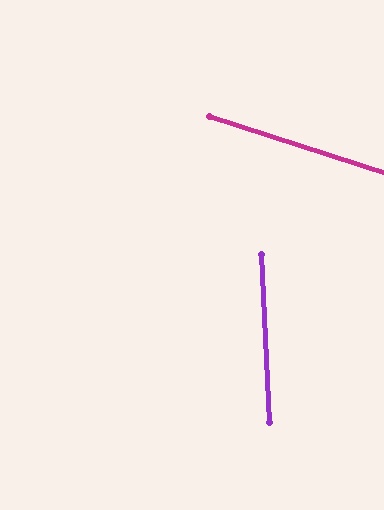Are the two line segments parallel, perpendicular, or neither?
Neither parallel nor perpendicular — they differ by about 70°.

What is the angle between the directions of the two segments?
Approximately 70 degrees.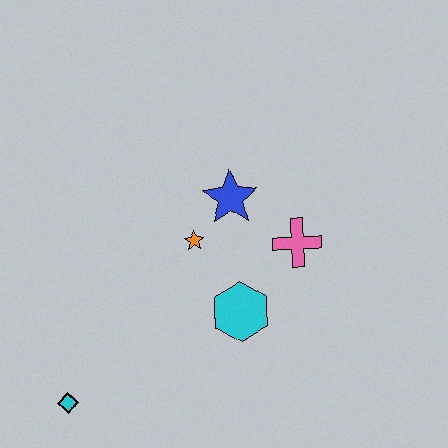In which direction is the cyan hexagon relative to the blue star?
The cyan hexagon is below the blue star.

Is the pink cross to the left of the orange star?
No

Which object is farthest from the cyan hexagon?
The cyan diamond is farthest from the cyan hexagon.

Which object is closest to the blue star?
The orange star is closest to the blue star.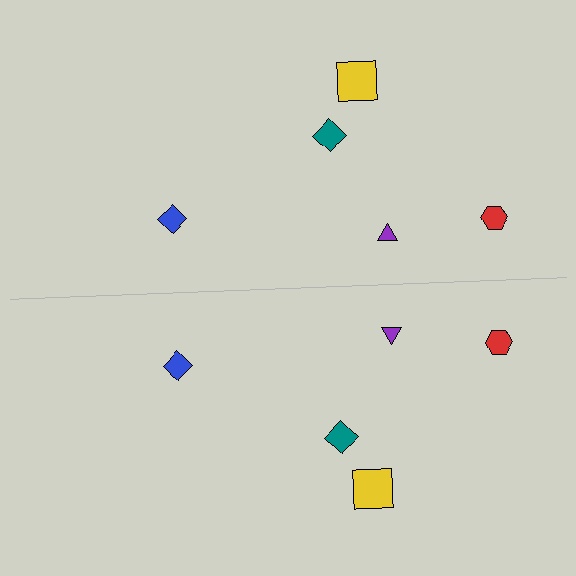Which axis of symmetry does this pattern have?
The pattern has a horizontal axis of symmetry running through the center of the image.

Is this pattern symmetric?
Yes, this pattern has bilateral (reflection) symmetry.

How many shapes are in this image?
There are 10 shapes in this image.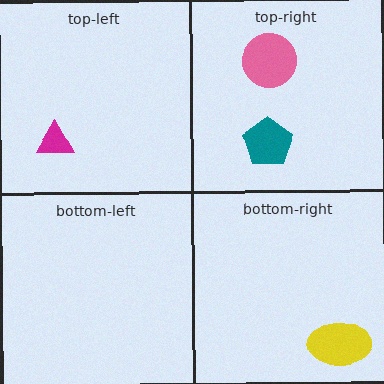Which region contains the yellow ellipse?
The bottom-right region.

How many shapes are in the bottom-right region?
1.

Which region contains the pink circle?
The top-right region.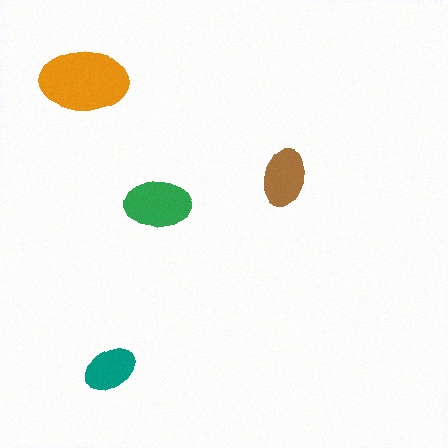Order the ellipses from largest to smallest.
the orange one, the green one, the brown one, the teal one.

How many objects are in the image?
There are 4 objects in the image.